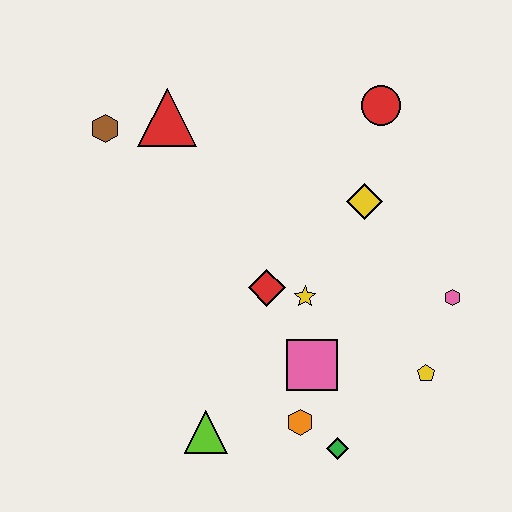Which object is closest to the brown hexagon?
The red triangle is closest to the brown hexagon.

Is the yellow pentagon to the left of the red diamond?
No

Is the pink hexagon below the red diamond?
Yes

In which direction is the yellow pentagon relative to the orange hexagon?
The yellow pentagon is to the right of the orange hexagon.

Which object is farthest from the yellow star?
The brown hexagon is farthest from the yellow star.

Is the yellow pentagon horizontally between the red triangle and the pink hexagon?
Yes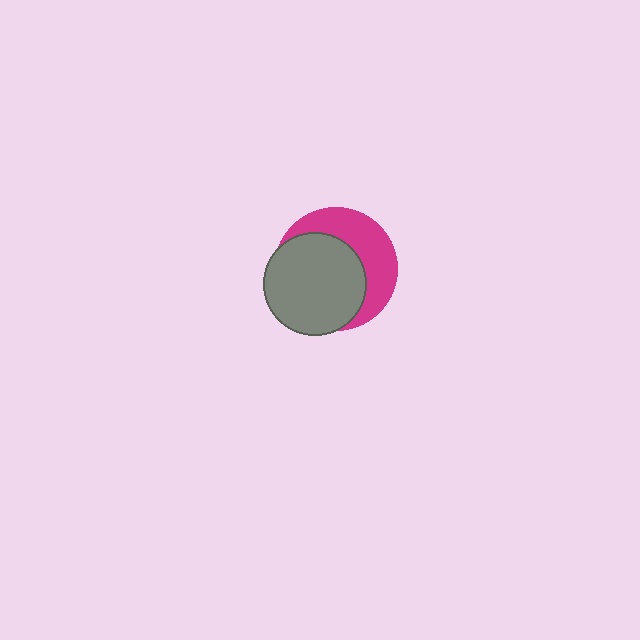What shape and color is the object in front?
The object in front is a gray circle.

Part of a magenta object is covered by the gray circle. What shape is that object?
It is a circle.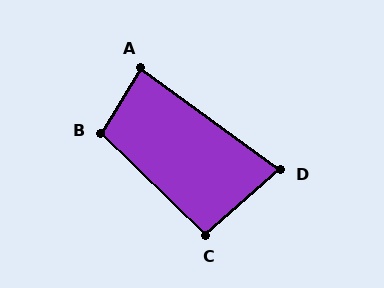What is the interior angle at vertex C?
Approximately 95 degrees (approximately right).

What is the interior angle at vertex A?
Approximately 85 degrees (approximately right).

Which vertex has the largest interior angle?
B, at approximately 103 degrees.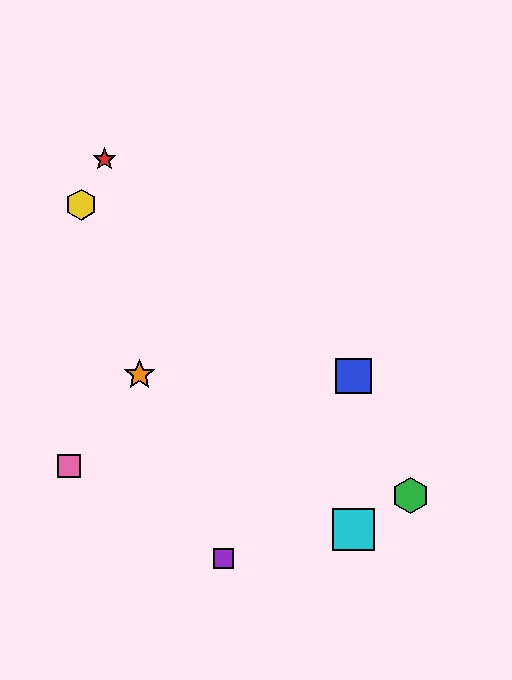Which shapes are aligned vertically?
The blue square, the cyan square are aligned vertically.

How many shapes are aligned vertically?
2 shapes (the blue square, the cyan square) are aligned vertically.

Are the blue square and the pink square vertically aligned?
No, the blue square is at x≈353 and the pink square is at x≈69.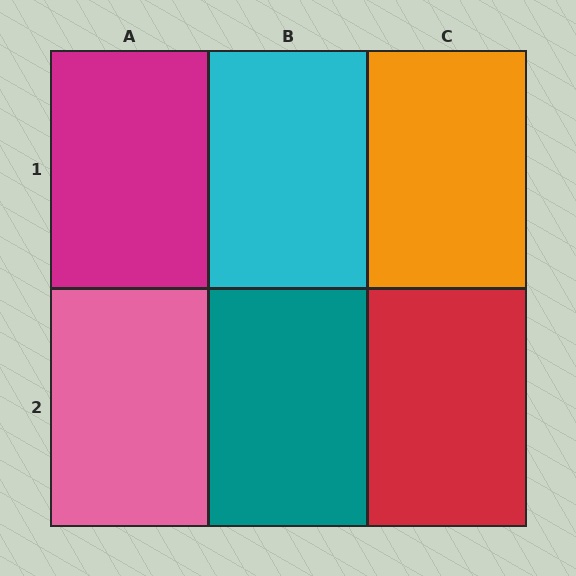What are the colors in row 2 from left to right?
Pink, teal, red.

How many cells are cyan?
1 cell is cyan.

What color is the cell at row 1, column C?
Orange.